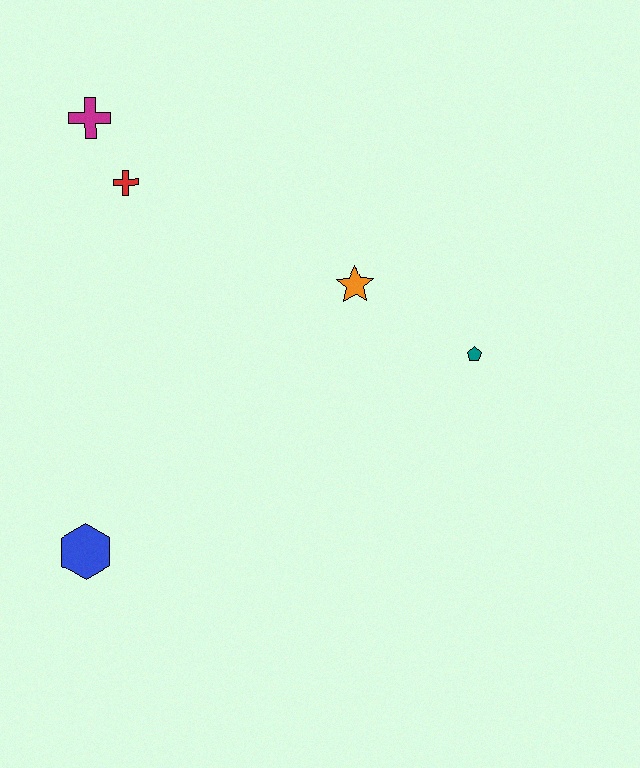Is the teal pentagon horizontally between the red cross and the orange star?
No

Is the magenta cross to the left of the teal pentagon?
Yes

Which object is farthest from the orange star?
The blue hexagon is farthest from the orange star.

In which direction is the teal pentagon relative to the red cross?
The teal pentagon is to the right of the red cross.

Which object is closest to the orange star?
The teal pentagon is closest to the orange star.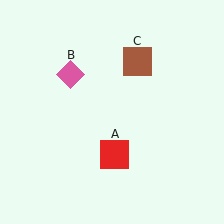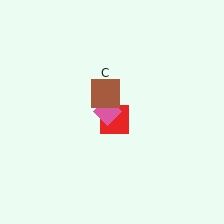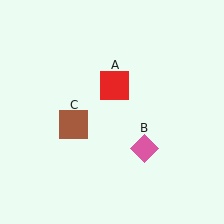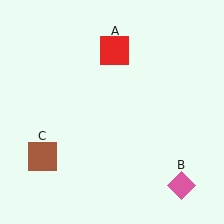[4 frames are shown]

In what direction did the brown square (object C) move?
The brown square (object C) moved down and to the left.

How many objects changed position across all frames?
3 objects changed position: red square (object A), pink diamond (object B), brown square (object C).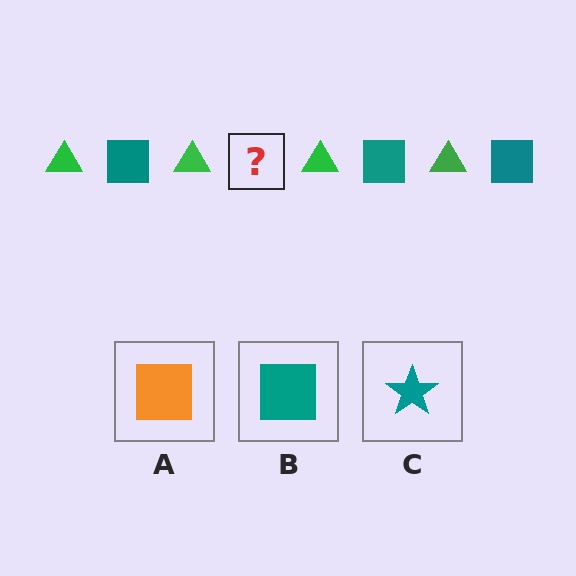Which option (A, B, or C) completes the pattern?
B.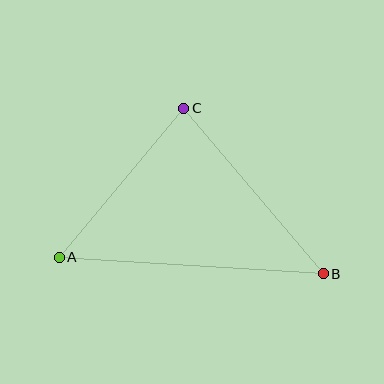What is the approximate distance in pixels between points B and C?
The distance between B and C is approximately 217 pixels.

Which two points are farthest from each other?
Points A and B are farthest from each other.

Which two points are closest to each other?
Points A and C are closest to each other.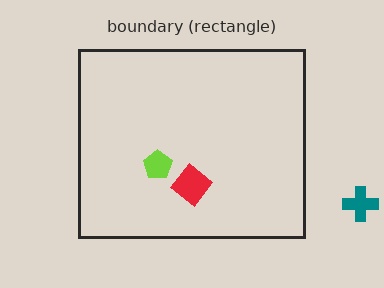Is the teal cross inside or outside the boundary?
Outside.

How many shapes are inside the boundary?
2 inside, 1 outside.